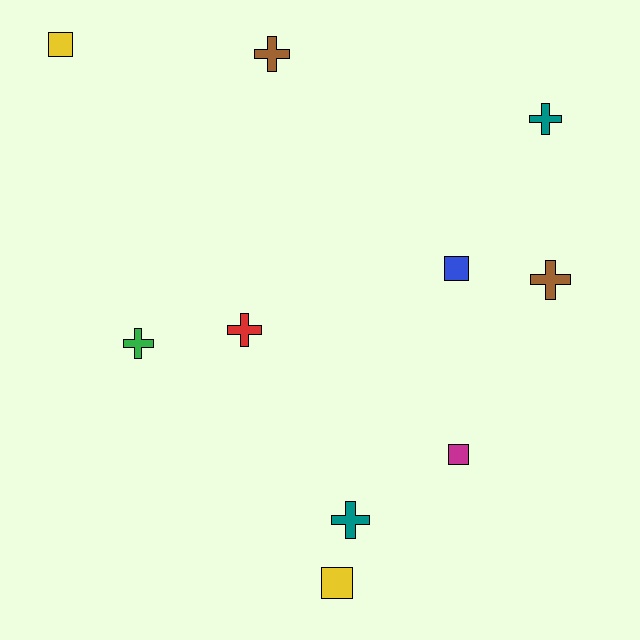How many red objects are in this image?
There is 1 red object.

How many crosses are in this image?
There are 6 crosses.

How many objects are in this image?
There are 10 objects.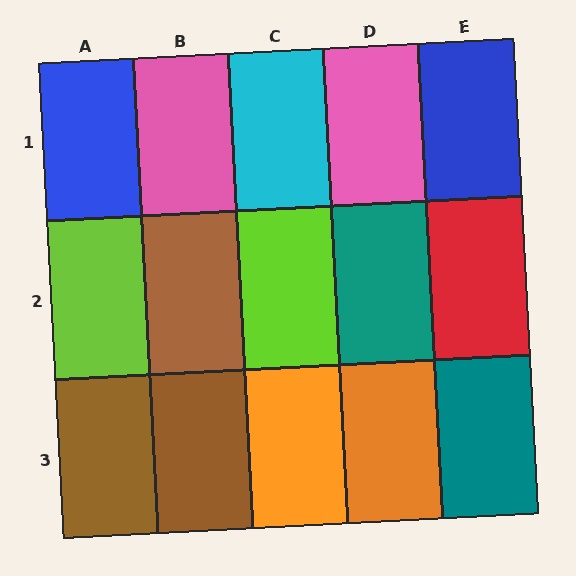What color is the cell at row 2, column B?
Brown.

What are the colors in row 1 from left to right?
Blue, pink, cyan, pink, blue.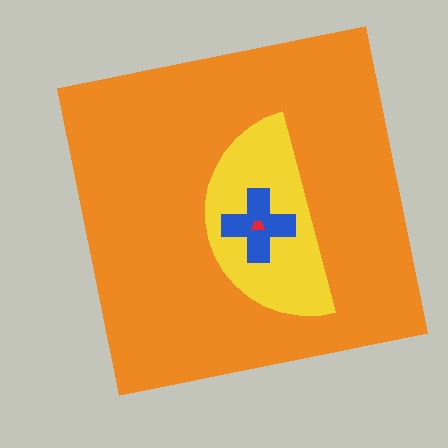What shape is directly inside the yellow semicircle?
The blue cross.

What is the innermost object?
The red trapezoid.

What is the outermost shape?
The orange square.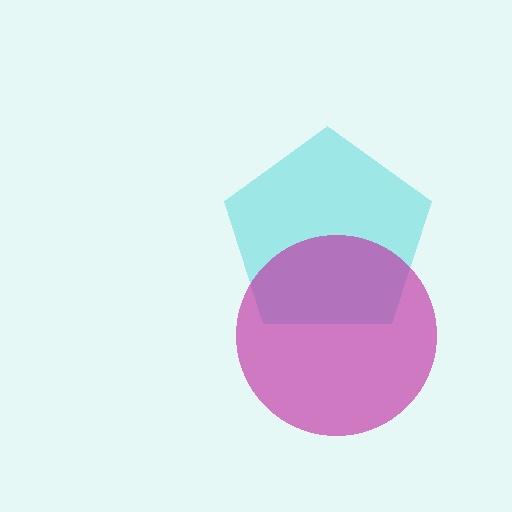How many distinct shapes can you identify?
There are 2 distinct shapes: a cyan pentagon, a magenta circle.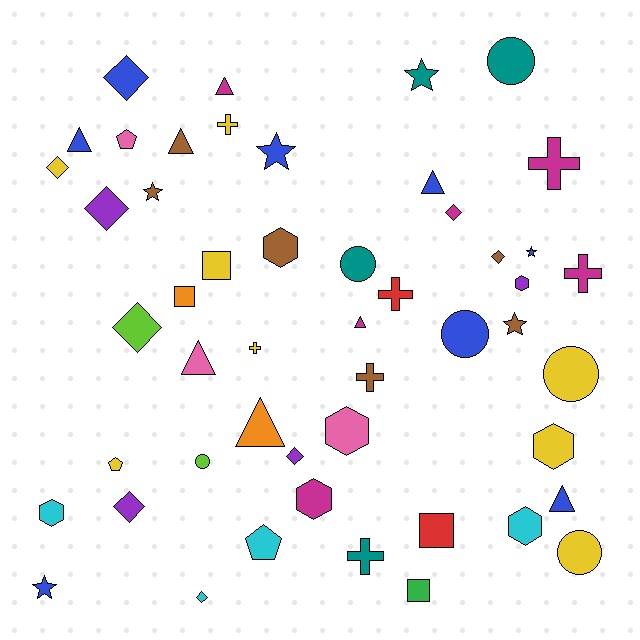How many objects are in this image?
There are 50 objects.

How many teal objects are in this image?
There are 4 teal objects.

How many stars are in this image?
There are 6 stars.